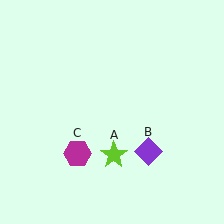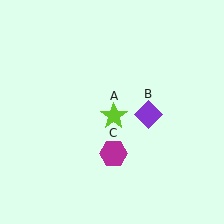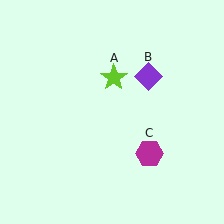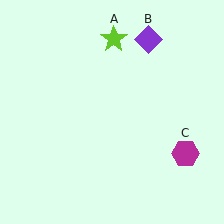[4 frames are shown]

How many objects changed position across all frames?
3 objects changed position: lime star (object A), purple diamond (object B), magenta hexagon (object C).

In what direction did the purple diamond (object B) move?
The purple diamond (object B) moved up.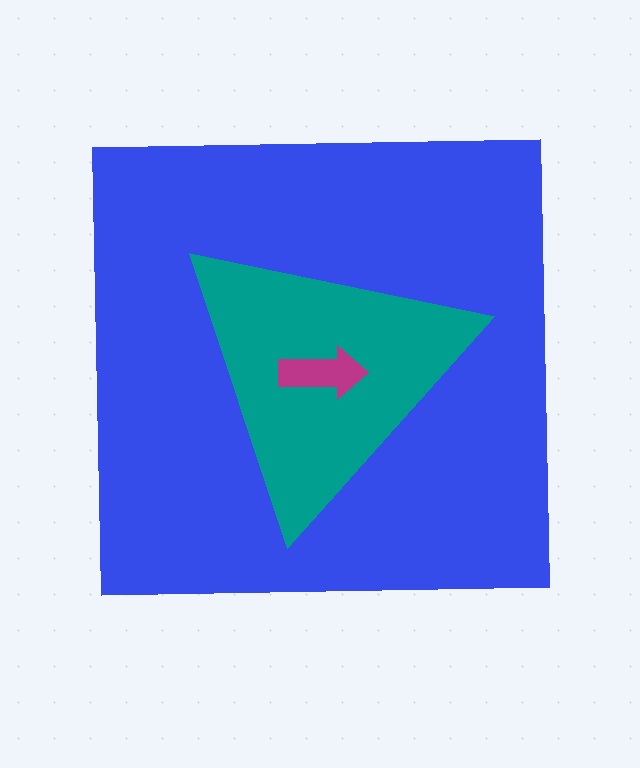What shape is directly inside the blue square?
The teal triangle.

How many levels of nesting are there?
3.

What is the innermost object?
The magenta arrow.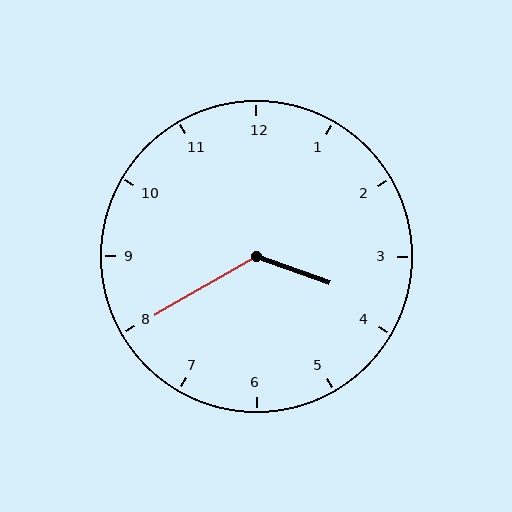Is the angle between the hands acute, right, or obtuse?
It is obtuse.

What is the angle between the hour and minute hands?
Approximately 130 degrees.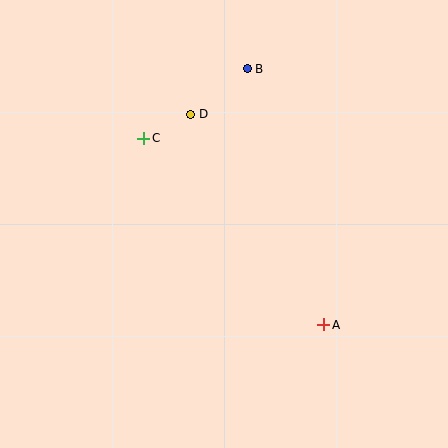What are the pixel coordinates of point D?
Point D is at (191, 114).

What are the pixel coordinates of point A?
Point A is at (324, 325).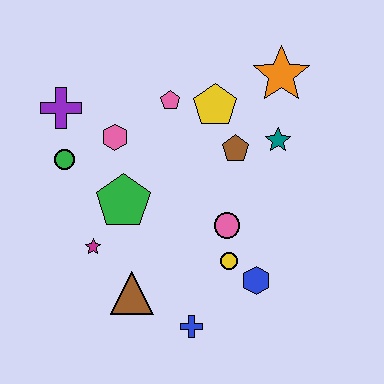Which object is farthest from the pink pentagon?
The blue cross is farthest from the pink pentagon.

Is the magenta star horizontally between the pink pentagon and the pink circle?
No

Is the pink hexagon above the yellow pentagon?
No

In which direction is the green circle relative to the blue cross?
The green circle is above the blue cross.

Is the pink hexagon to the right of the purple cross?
Yes